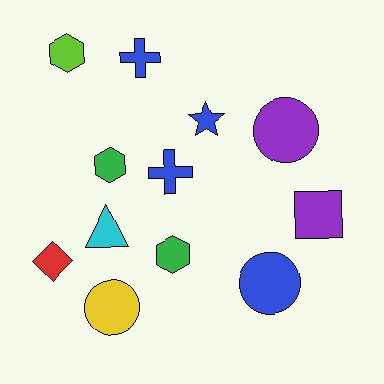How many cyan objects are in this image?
There is 1 cyan object.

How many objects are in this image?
There are 12 objects.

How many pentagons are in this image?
There are no pentagons.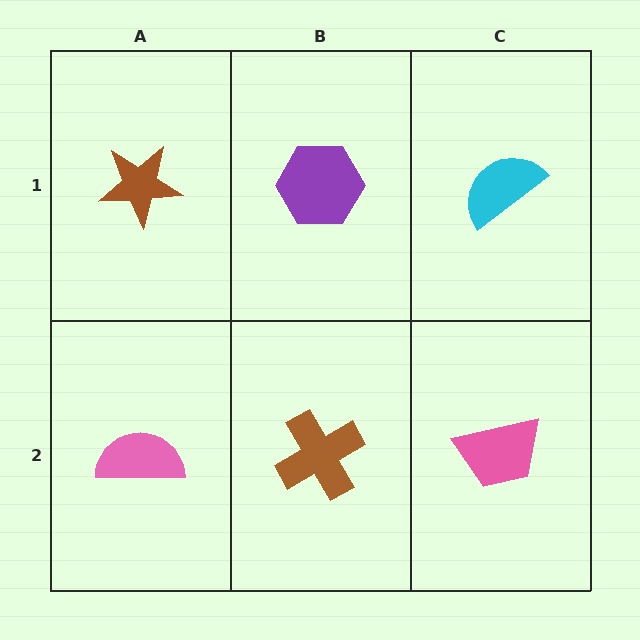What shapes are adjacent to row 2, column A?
A brown star (row 1, column A), a brown cross (row 2, column B).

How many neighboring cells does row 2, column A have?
2.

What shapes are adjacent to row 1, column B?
A brown cross (row 2, column B), a brown star (row 1, column A), a cyan semicircle (row 1, column C).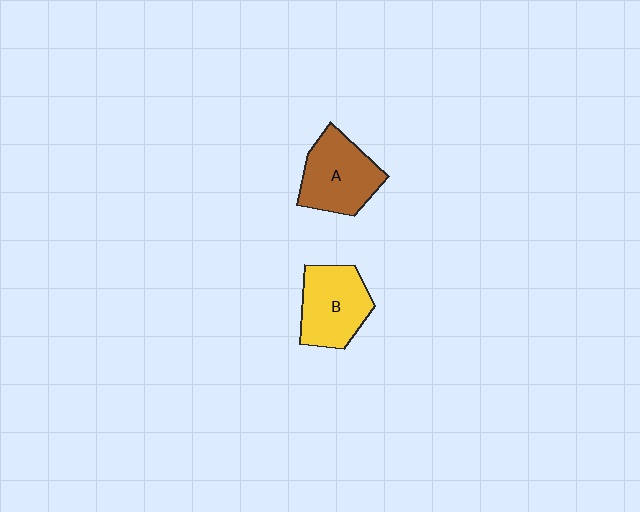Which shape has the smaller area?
Shape B (yellow).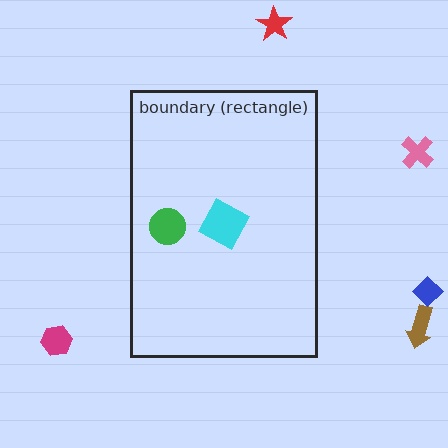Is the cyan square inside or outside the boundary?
Inside.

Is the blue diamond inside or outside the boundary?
Outside.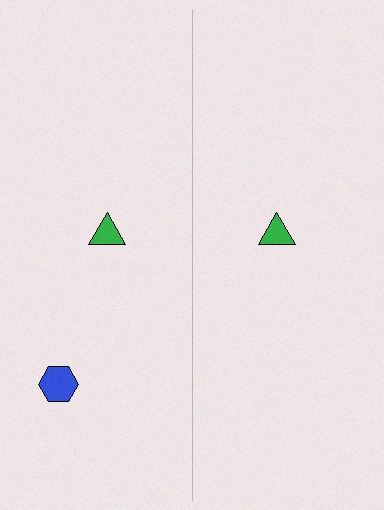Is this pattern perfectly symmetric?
No, the pattern is not perfectly symmetric. A blue hexagon is missing from the right side.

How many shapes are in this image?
There are 3 shapes in this image.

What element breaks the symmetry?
A blue hexagon is missing from the right side.